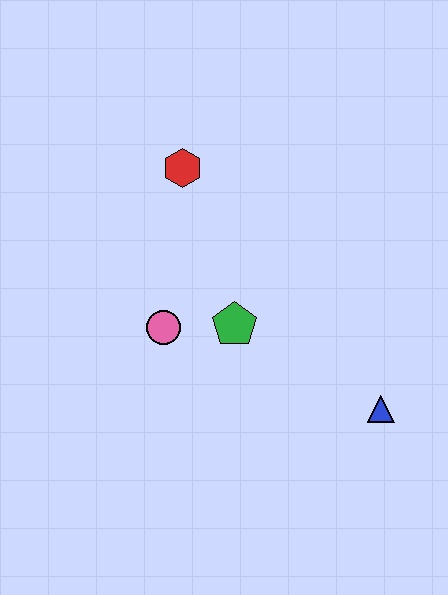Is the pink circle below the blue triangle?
No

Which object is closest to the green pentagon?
The pink circle is closest to the green pentagon.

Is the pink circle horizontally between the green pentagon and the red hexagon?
No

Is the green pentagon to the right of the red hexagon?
Yes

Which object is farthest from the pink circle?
The blue triangle is farthest from the pink circle.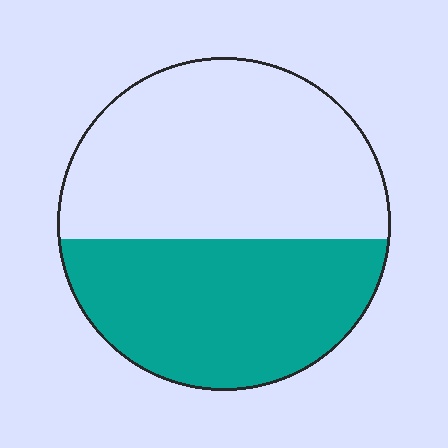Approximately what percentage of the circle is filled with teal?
Approximately 45%.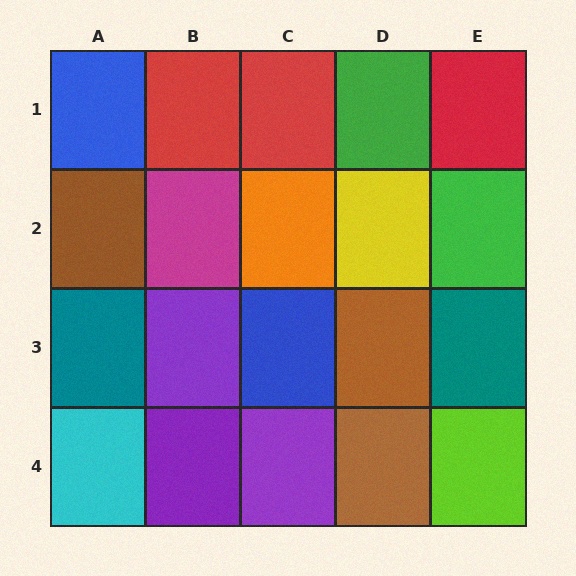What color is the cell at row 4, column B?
Purple.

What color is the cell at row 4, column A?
Cyan.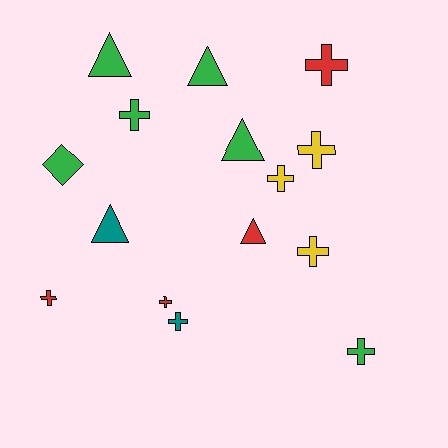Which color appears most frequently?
Green, with 6 objects.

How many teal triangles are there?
There is 1 teal triangle.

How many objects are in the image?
There are 15 objects.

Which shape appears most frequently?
Cross, with 9 objects.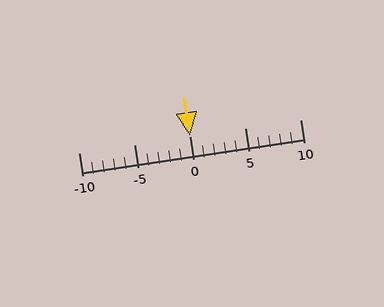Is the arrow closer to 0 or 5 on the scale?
The arrow is closer to 0.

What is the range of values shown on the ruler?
The ruler shows values from -10 to 10.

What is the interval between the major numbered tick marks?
The major tick marks are spaced 5 units apart.